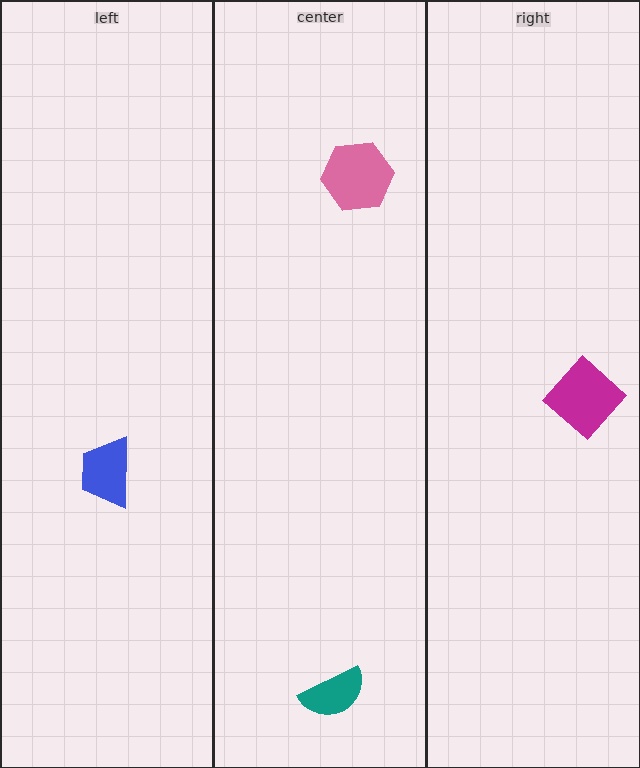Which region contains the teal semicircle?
The center region.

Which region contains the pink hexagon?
The center region.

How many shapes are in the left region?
1.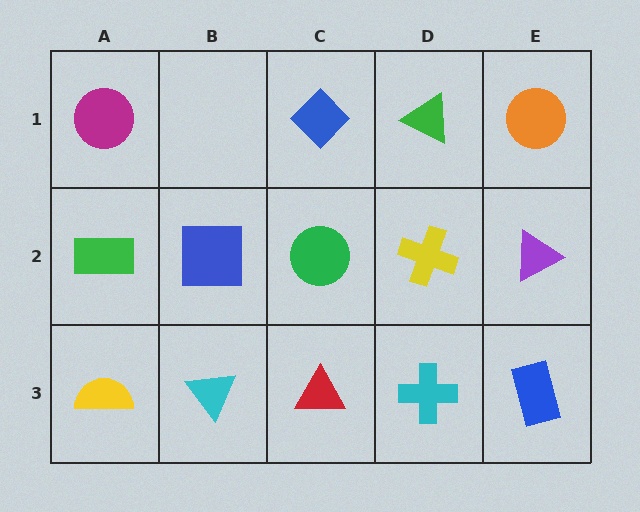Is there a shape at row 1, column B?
No, that cell is empty.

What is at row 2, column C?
A green circle.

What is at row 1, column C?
A blue diamond.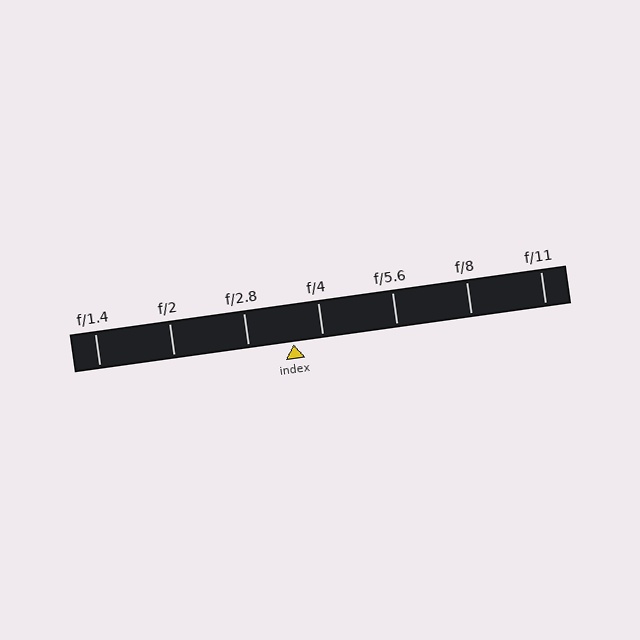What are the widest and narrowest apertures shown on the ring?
The widest aperture shown is f/1.4 and the narrowest is f/11.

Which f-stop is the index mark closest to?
The index mark is closest to f/4.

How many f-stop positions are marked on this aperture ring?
There are 7 f-stop positions marked.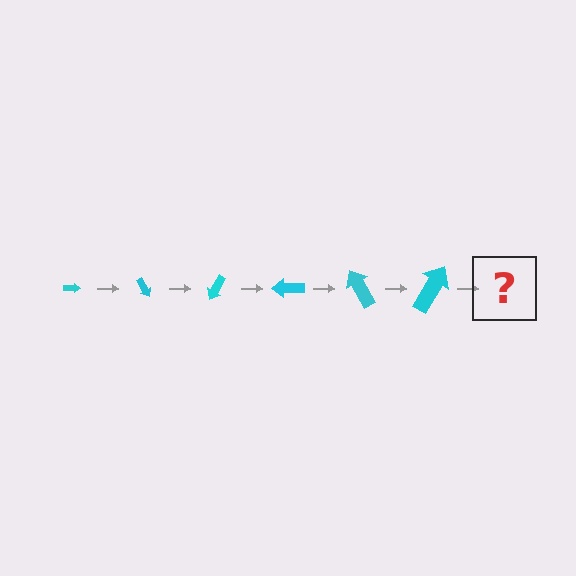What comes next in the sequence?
The next element should be an arrow, larger than the previous one and rotated 360 degrees from the start.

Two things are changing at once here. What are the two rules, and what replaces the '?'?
The two rules are that the arrow grows larger each step and it rotates 60 degrees each step. The '?' should be an arrow, larger than the previous one and rotated 360 degrees from the start.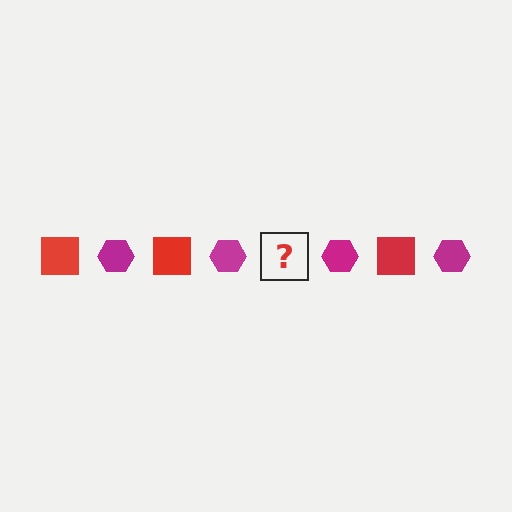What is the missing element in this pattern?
The missing element is a red square.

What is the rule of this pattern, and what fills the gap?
The rule is that the pattern alternates between red square and magenta hexagon. The gap should be filled with a red square.